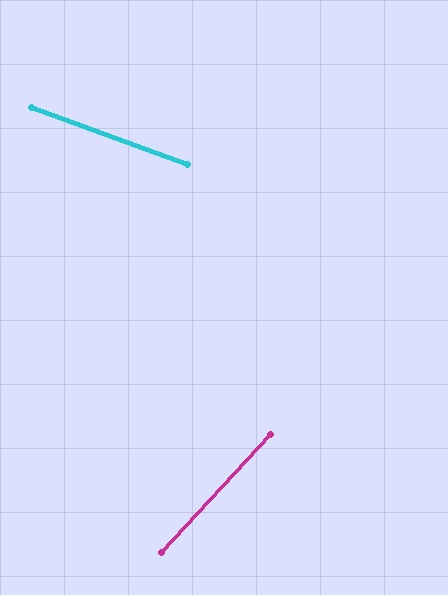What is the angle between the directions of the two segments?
Approximately 67 degrees.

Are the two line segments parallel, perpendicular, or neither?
Neither parallel nor perpendicular — they differ by about 67°.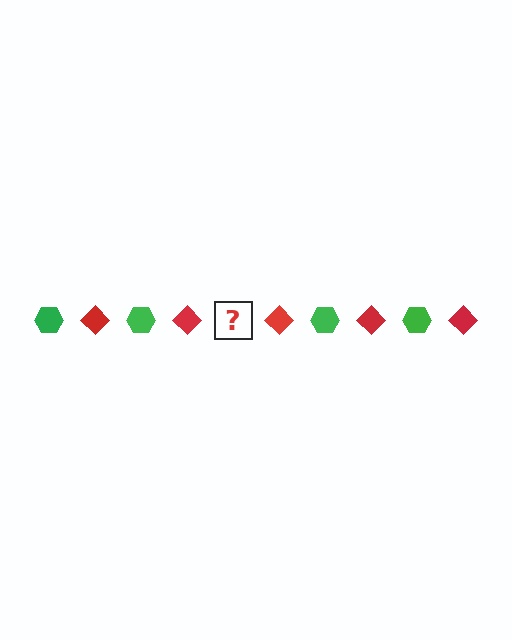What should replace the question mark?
The question mark should be replaced with a green hexagon.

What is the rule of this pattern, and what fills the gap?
The rule is that the pattern alternates between green hexagon and red diamond. The gap should be filled with a green hexagon.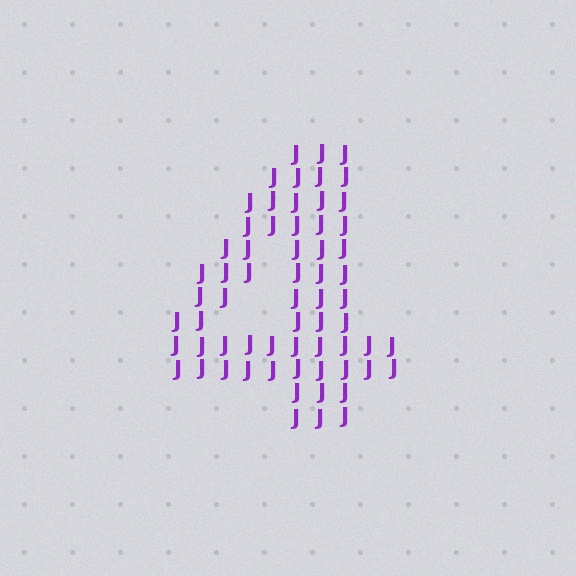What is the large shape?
The large shape is the digit 4.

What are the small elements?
The small elements are letter J's.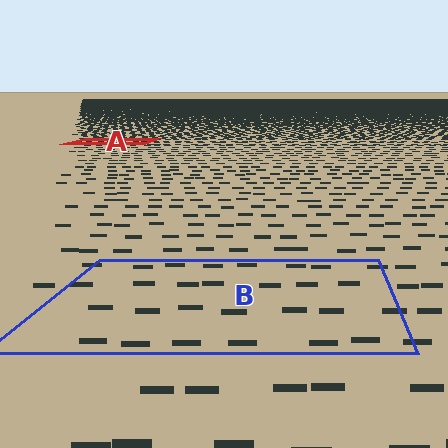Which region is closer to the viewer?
Region B is closer. The texture elements there are larger and more spread out.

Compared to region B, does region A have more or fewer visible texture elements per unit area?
Region A has more texture elements per unit area — they are packed more densely because it is farther away.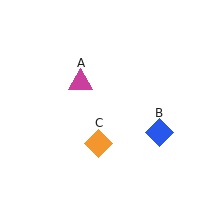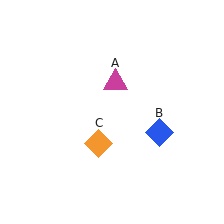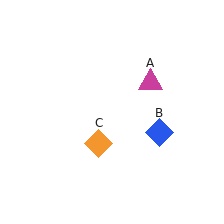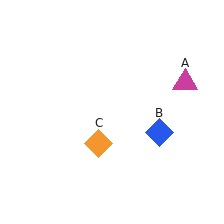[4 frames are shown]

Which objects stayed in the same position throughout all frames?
Blue diamond (object B) and orange diamond (object C) remained stationary.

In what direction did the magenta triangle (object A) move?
The magenta triangle (object A) moved right.